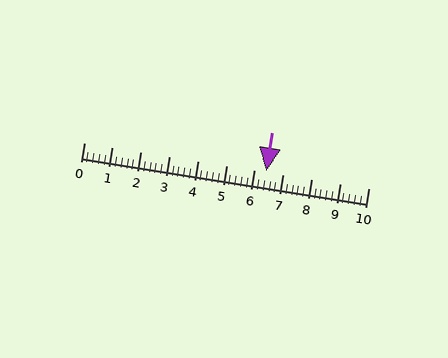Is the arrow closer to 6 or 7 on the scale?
The arrow is closer to 6.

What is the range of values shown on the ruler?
The ruler shows values from 0 to 10.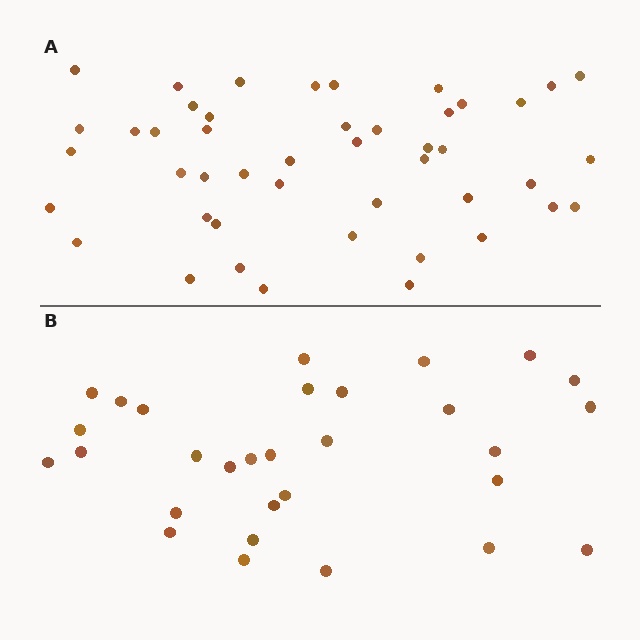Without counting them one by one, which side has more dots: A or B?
Region A (the top region) has more dots.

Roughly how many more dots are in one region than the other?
Region A has approximately 15 more dots than region B.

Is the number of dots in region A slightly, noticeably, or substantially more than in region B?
Region A has substantially more. The ratio is roughly 1.5 to 1.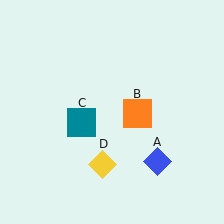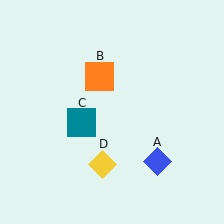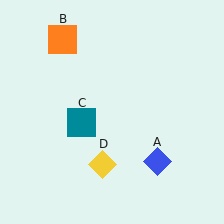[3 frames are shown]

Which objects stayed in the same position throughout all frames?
Blue diamond (object A) and teal square (object C) and yellow diamond (object D) remained stationary.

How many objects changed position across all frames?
1 object changed position: orange square (object B).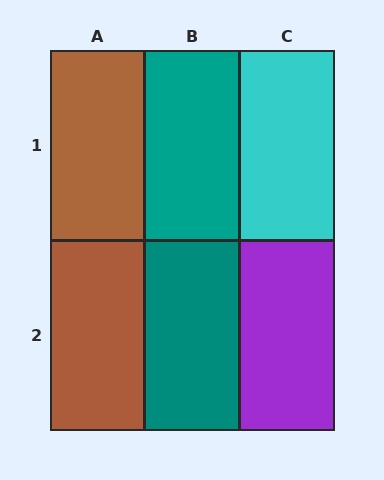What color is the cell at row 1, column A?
Brown.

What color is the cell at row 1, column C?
Cyan.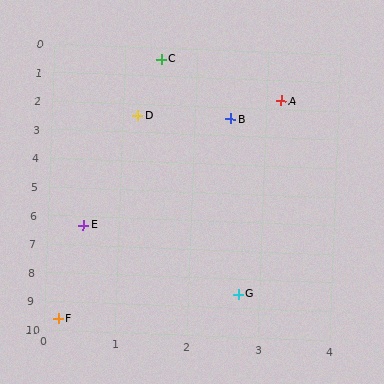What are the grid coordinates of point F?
Point F is at approximately (0.2, 9.6).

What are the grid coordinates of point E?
Point E is at approximately (0.5, 6.3).